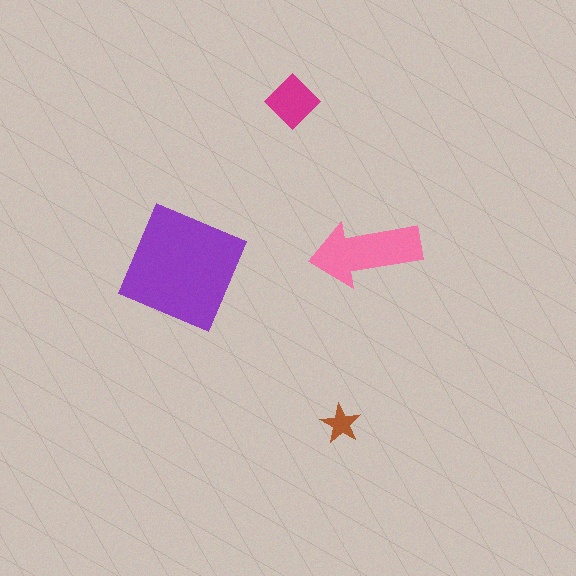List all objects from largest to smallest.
The purple square, the pink arrow, the magenta diamond, the brown star.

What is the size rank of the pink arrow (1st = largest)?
2nd.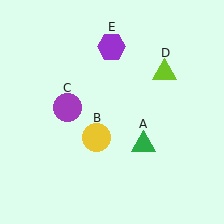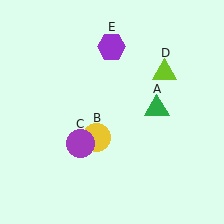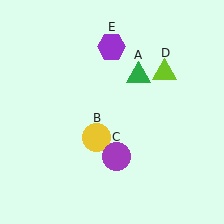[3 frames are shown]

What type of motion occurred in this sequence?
The green triangle (object A), purple circle (object C) rotated counterclockwise around the center of the scene.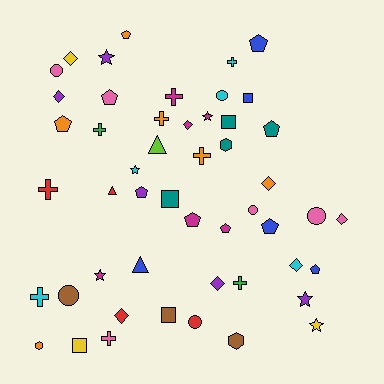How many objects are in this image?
There are 50 objects.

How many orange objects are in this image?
There are 6 orange objects.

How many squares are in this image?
There are 5 squares.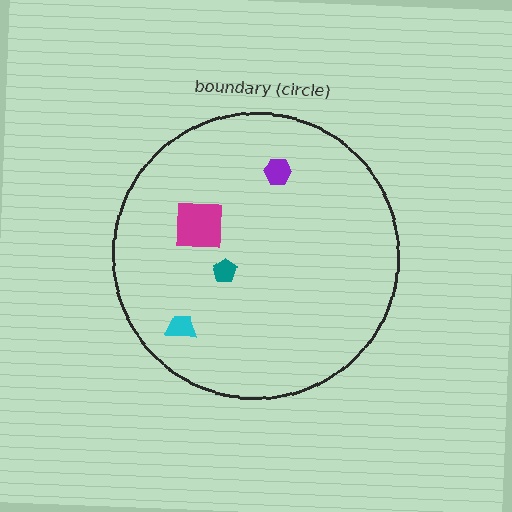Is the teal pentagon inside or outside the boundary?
Inside.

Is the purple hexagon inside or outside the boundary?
Inside.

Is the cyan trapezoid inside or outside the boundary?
Inside.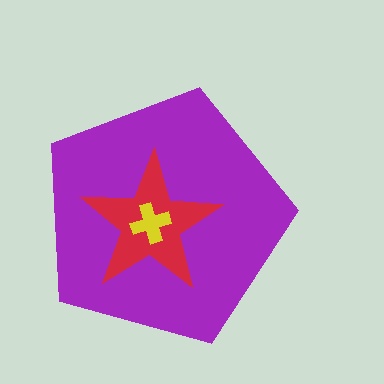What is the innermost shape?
The yellow cross.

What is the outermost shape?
The purple pentagon.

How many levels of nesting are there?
3.